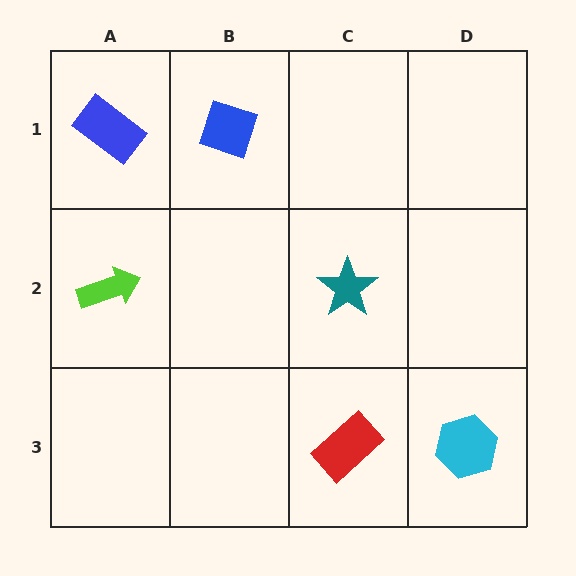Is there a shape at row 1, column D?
No, that cell is empty.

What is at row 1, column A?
A blue rectangle.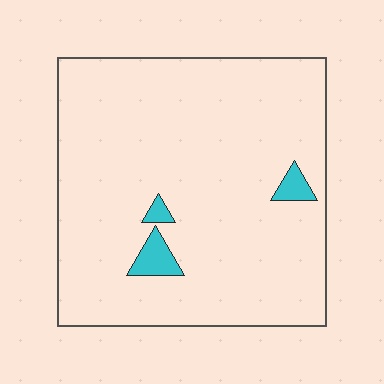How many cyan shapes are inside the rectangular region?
3.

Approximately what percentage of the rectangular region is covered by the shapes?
Approximately 5%.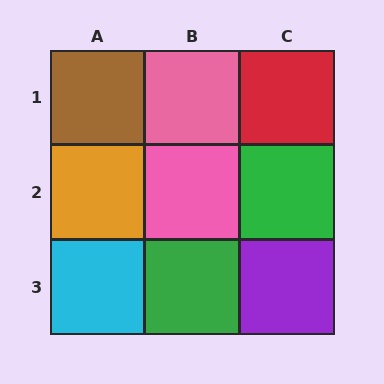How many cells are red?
1 cell is red.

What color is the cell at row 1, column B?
Pink.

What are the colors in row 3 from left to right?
Cyan, green, purple.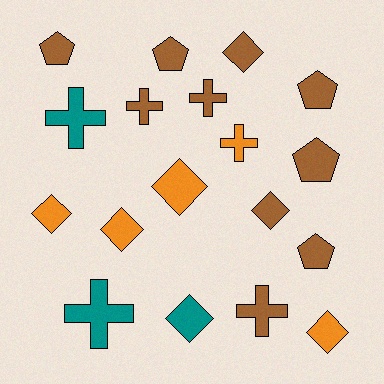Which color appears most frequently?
Brown, with 10 objects.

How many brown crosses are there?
There are 3 brown crosses.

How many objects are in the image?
There are 18 objects.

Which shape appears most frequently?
Diamond, with 7 objects.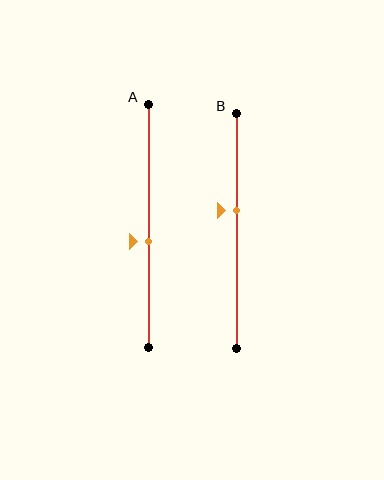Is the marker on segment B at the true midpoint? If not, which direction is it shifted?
No, the marker on segment B is shifted upward by about 9% of the segment length.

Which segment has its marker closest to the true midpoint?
Segment A has its marker closest to the true midpoint.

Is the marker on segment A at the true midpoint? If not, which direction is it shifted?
No, the marker on segment A is shifted downward by about 7% of the segment length.